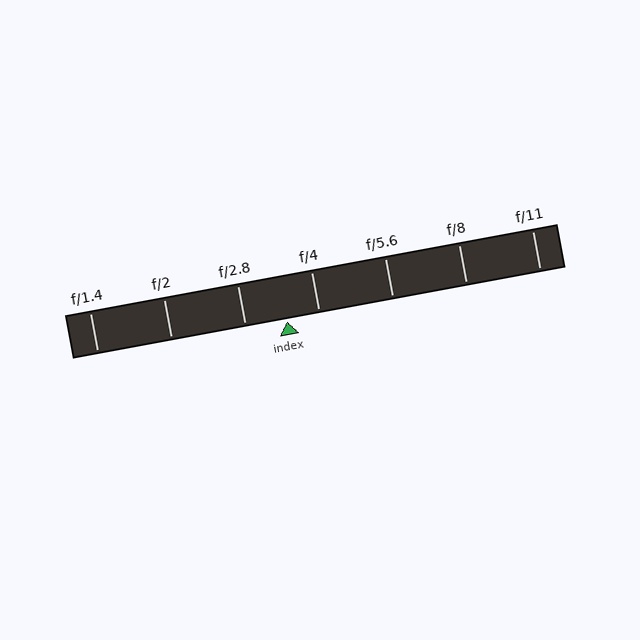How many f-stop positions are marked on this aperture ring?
There are 7 f-stop positions marked.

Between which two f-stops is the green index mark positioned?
The index mark is between f/2.8 and f/4.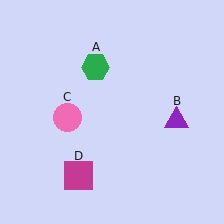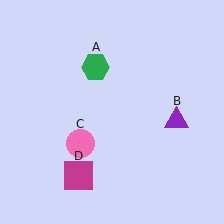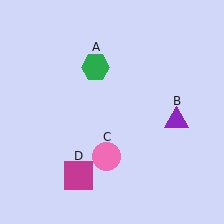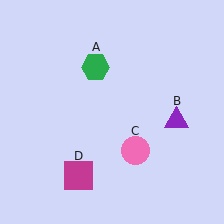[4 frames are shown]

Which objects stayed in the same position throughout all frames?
Green hexagon (object A) and purple triangle (object B) and magenta square (object D) remained stationary.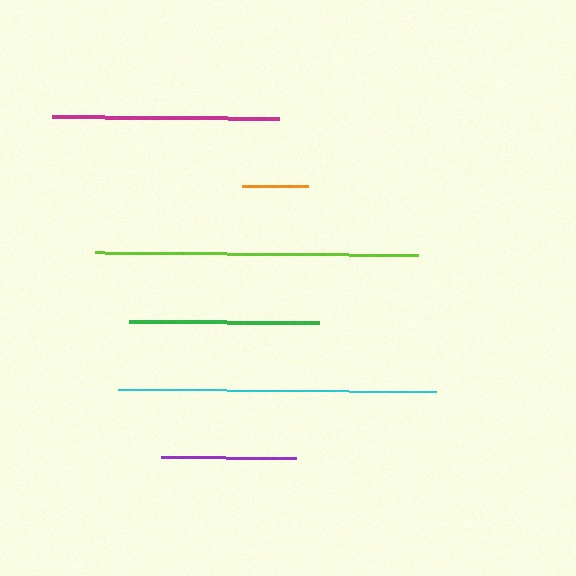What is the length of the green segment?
The green segment is approximately 190 pixels long.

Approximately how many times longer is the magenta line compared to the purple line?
The magenta line is approximately 1.7 times the length of the purple line.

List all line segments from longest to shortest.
From longest to shortest: lime, cyan, magenta, green, purple, orange.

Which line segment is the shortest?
The orange line is the shortest at approximately 66 pixels.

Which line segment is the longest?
The lime line is the longest at approximately 324 pixels.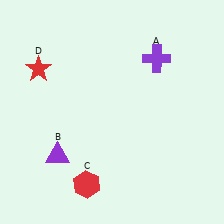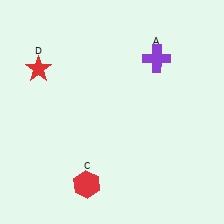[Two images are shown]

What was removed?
The purple triangle (B) was removed in Image 2.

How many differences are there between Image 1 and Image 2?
There is 1 difference between the two images.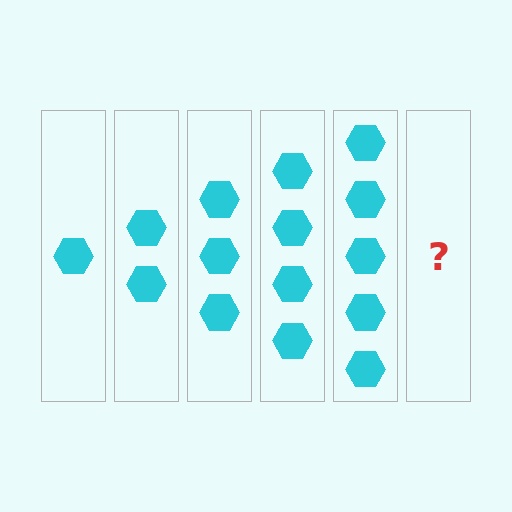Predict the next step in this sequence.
The next step is 6 hexagons.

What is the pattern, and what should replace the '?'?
The pattern is that each step adds one more hexagon. The '?' should be 6 hexagons.